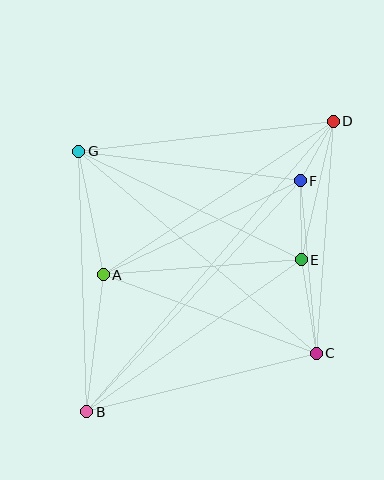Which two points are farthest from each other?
Points B and D are farthest from each other.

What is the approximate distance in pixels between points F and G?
The distance between F and G is approximately 223 pixels.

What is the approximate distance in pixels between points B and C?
The distance between B and C is approximately 237 pixels.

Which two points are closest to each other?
Points D and F are closest to each other.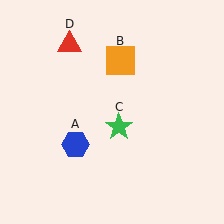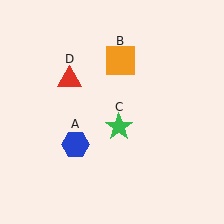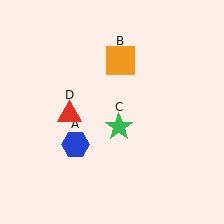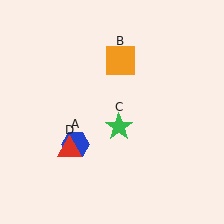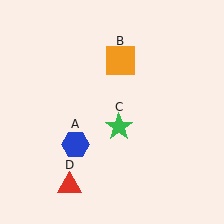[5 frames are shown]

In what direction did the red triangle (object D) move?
The red triangle (object D) moved down.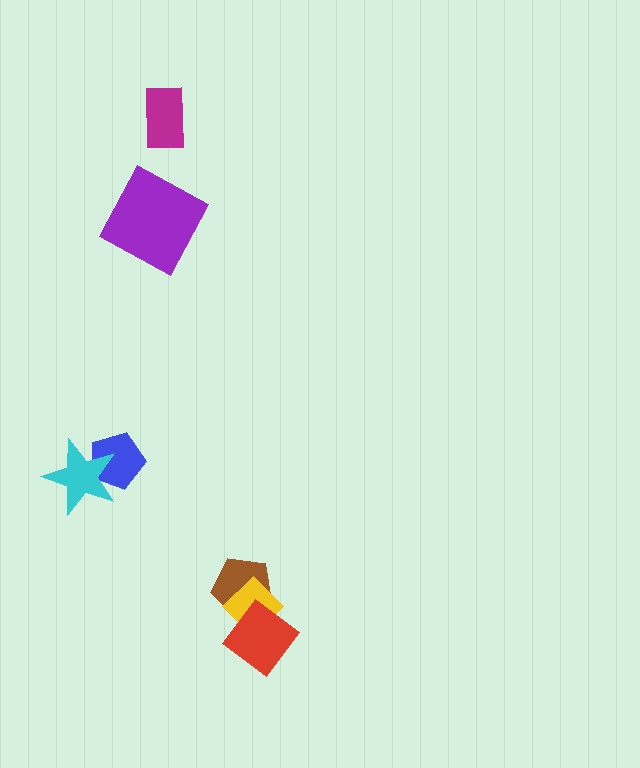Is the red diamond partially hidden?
No, no other shape covers it.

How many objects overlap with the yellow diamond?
2 objects overlap with the yellow diamond.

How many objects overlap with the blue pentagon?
1 object overlaps with the blue pentagon.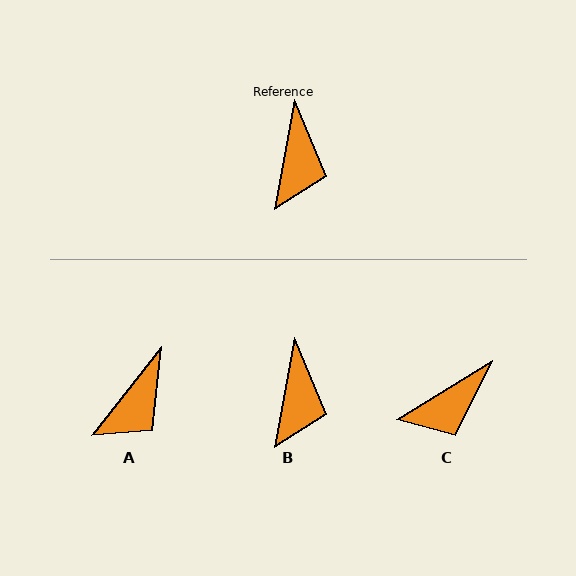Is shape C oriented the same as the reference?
No, it is off by about 48 degrees.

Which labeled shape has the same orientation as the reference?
B.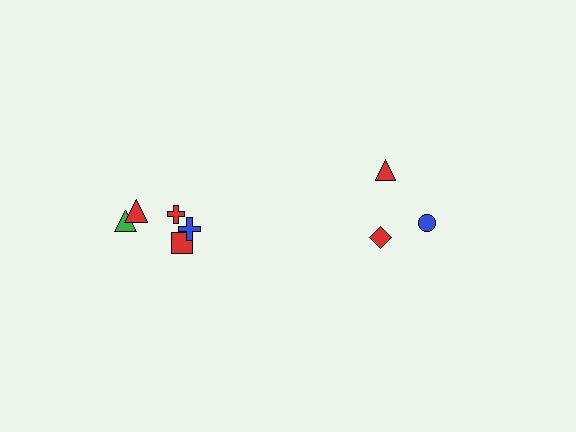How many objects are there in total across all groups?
There are 9 objects.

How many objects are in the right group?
There are 3 objects.